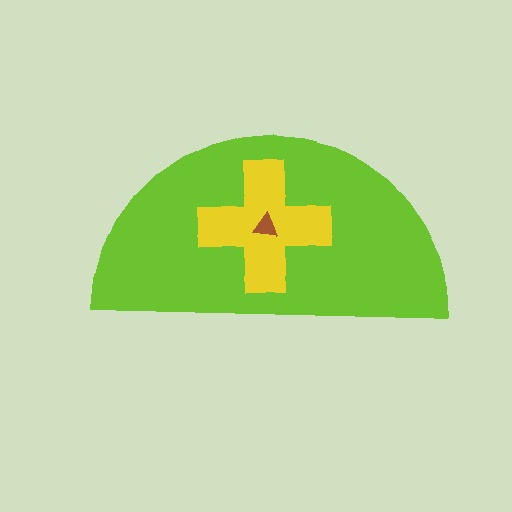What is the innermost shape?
The brown triangle.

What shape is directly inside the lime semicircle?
The yellow cross.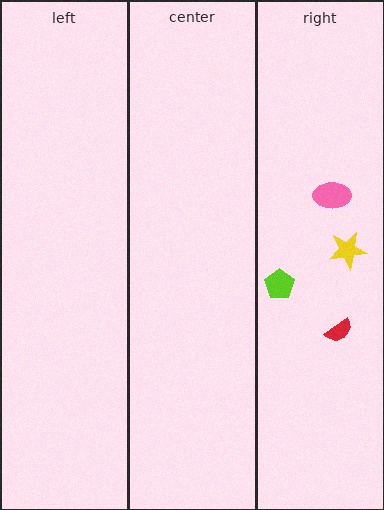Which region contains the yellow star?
The right region.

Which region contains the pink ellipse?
The right region.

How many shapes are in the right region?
4.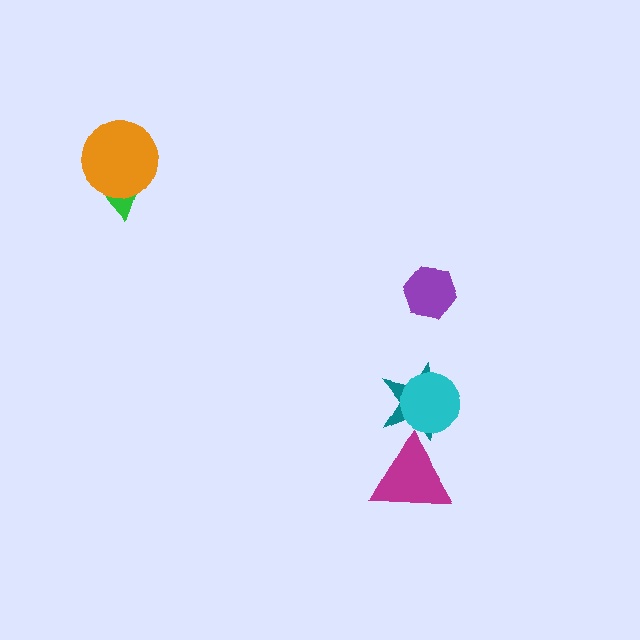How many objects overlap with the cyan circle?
1 object overlaps with the cyan circle.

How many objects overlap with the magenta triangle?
1 object overlaps with the magenta triangle.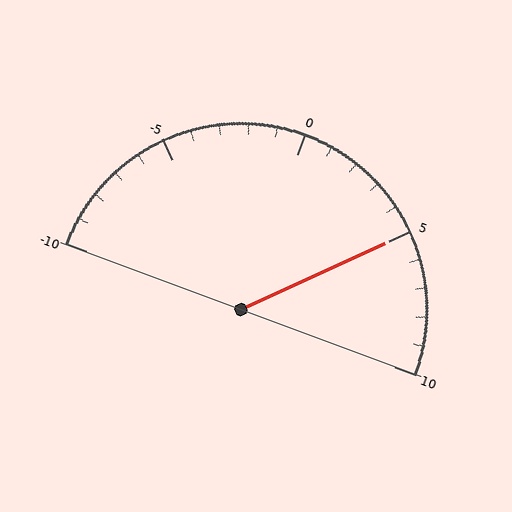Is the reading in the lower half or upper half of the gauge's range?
The reading is in the upper half of the range (-10 to 10).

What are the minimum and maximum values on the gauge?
The gauge ranges from -10 to 10.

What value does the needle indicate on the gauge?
The needle indicates approximately 5.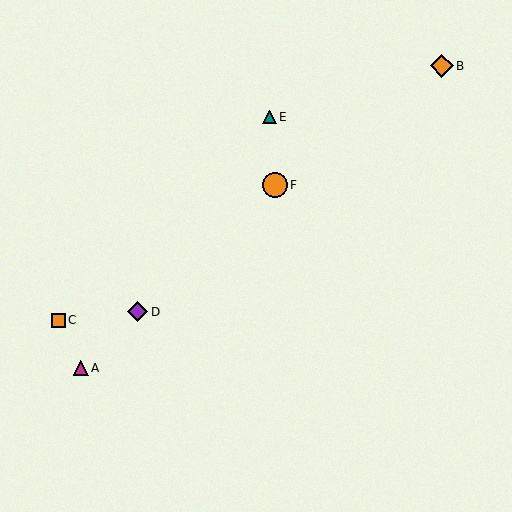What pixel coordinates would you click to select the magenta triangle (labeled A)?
Click at (81, 368) to select the magenta triangle A.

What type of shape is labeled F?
Shape F is an orange circle.